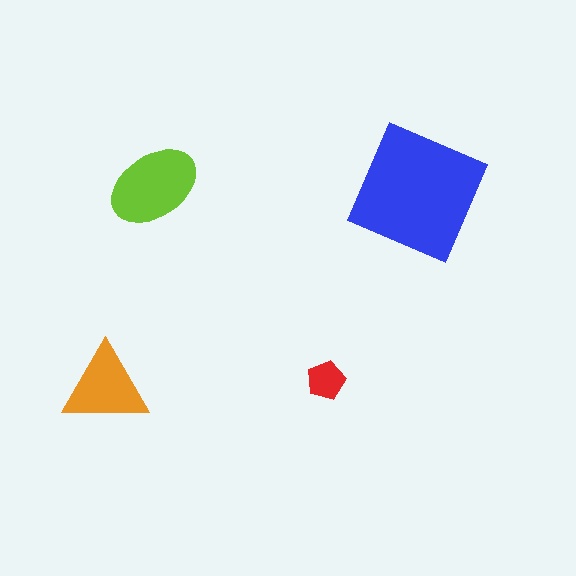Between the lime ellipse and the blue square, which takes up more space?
The blue square.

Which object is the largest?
The blue square.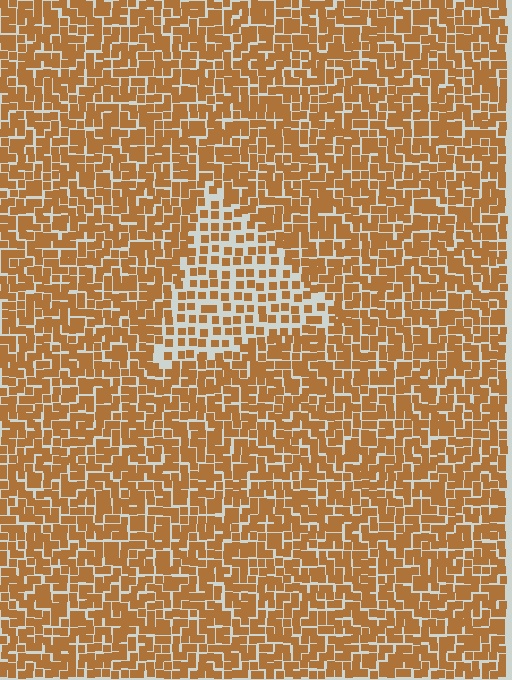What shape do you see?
I see a triangle.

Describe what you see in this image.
The image contains small brown elements arranged at two different densities. A triangle-shaped region is visible where the elements are less densely packed than the surrounding area.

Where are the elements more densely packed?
The elements are more densely packed outside the triangle boundary.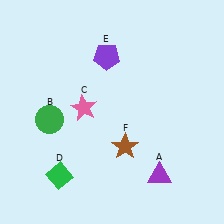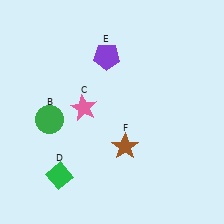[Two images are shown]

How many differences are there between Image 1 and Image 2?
There is 1 difference between the two images.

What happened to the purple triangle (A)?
The purple triangle (A) was removed in Image 2. It was in the bottom-right area of Image 1.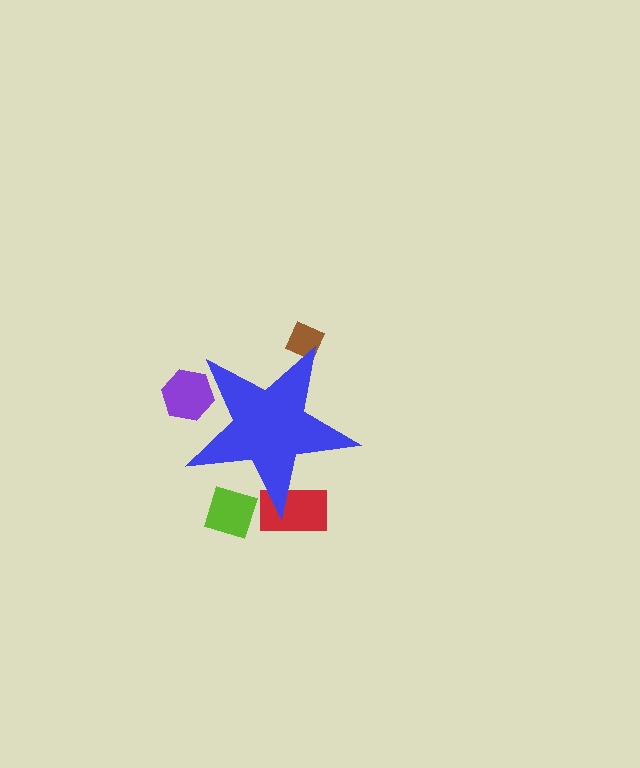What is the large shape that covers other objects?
A blue star.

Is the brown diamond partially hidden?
Yes, the brown diamond is partially hidden behind the blue star.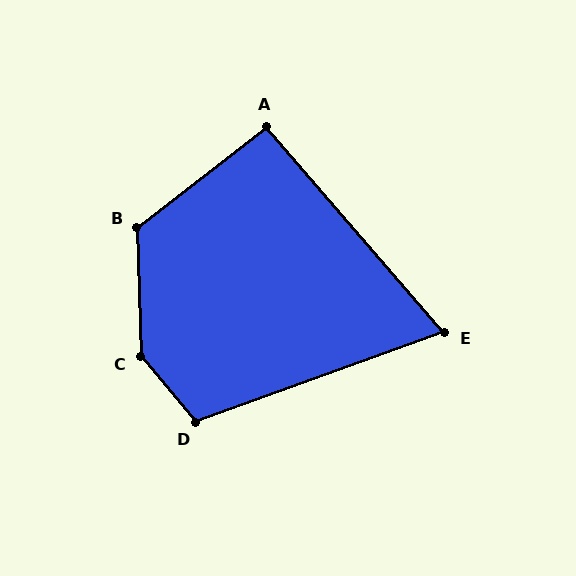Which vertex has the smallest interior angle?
E, at approximately 69 degrees.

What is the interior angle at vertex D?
Approximately 110 degrees (obtuse).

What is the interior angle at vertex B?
Approximately 126 degrees (obtuse).